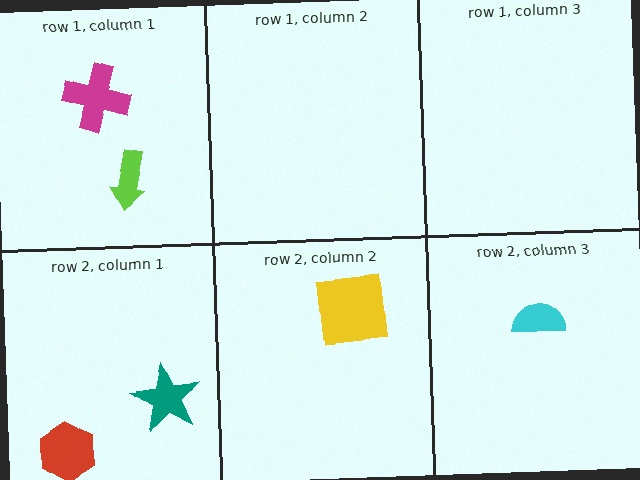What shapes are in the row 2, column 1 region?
The red hexagon, the teal star.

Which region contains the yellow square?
The row 2, column 2 region.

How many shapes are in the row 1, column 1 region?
2.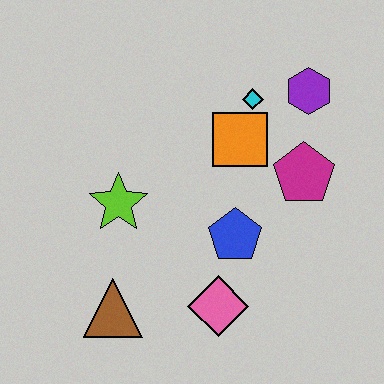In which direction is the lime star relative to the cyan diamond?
The lime star is to the left of the cyan diamond.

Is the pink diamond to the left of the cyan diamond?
Yes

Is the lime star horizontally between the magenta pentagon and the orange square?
No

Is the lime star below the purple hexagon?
Yes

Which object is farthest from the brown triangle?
The purple hexagon is farthest from the brown triangle.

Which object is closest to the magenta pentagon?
The orange square is closest to the magenta pentagon.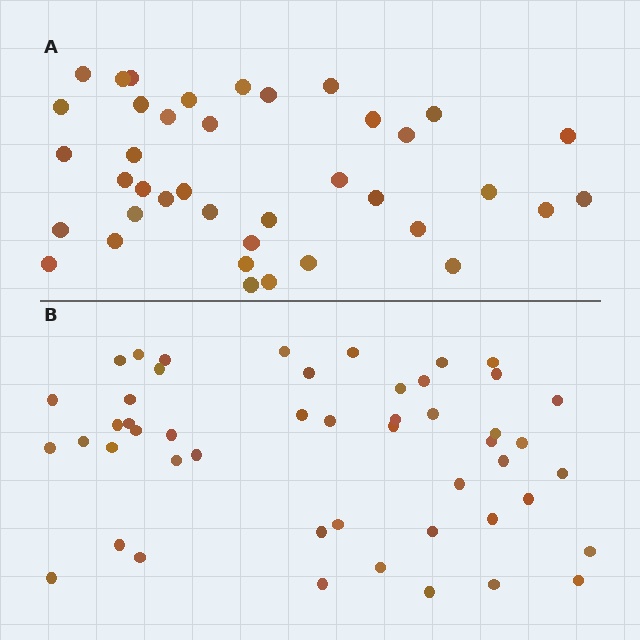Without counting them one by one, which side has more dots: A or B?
Region B (the bottom region) has more dots.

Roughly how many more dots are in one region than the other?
Region B has roughly 10 or so more dots than region A.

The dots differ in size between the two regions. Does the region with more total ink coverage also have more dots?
No. Region A has more total ink coverage because its dots are larger, but region B actually contains more individual dots. Total area can be misleading — the number of items is what matters here.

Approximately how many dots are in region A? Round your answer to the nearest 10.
About 40 dots. (The exact count is 39, which rounds to 40.)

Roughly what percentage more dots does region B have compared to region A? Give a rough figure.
About 25% more.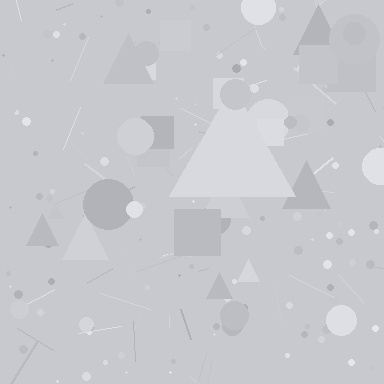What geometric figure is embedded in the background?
A triangle is embedded in the background.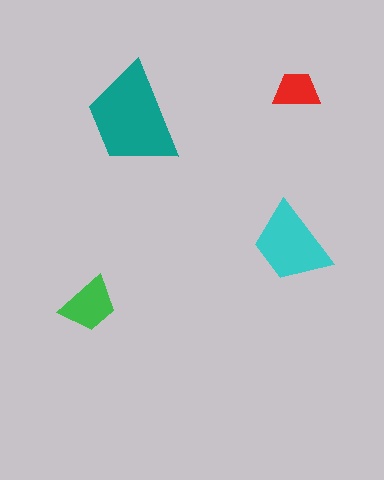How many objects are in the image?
There are 4 objects in the image.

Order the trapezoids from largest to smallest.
the teal one, the cyan one, the green one, the red one.